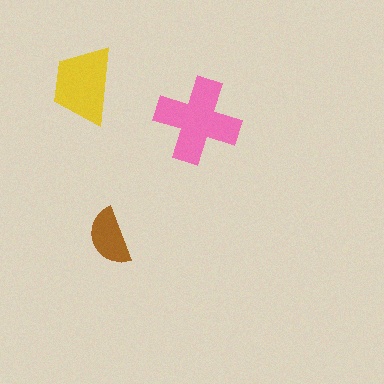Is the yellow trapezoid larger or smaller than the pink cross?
Smaller.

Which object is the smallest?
The brown semicircle.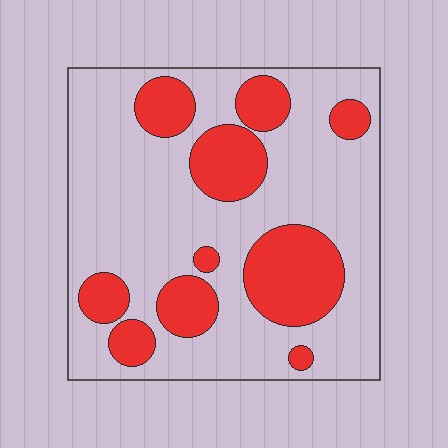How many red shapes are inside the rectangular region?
10.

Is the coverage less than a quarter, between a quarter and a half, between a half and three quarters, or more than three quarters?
Between a quarter and a half.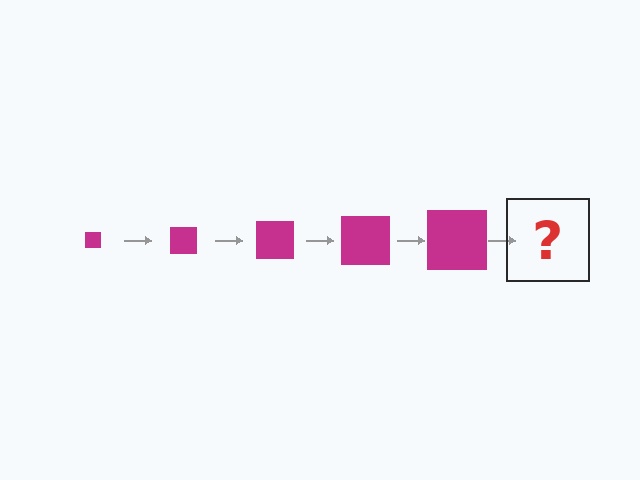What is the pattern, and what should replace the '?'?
The pattern is that the square gets progressively larger each step. The '?' should be a magenta square, larger than the previous one.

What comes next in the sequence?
The next element should be a magenta square, larger than the previous one.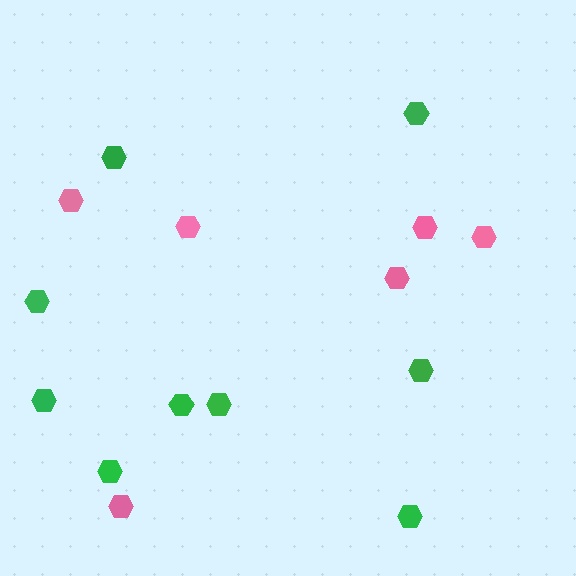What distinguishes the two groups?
There are 2 groups: one group of green hexagons (9) and one group of pink hexagons (6).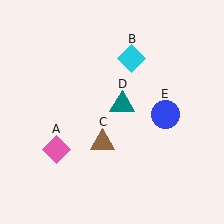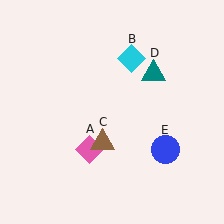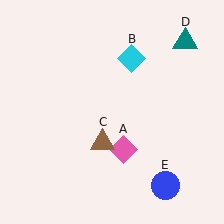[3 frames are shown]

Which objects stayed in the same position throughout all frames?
Cyan diamond (object B) and brown triangle (object C) remained stationary.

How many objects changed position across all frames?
3 objects changed position: pink diamond (object A), teal triangle (object D), blue circle (object E).